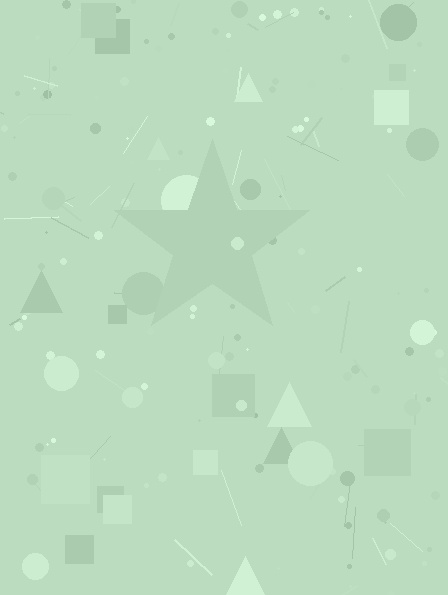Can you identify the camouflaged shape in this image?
The camouflaged shape is a star.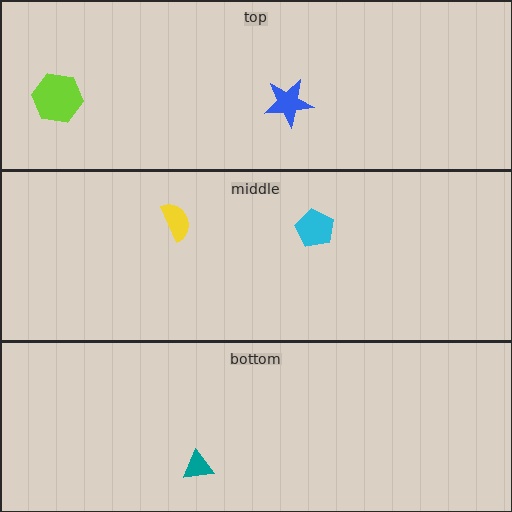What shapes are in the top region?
The lime hexagon, the blue star.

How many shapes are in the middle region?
2.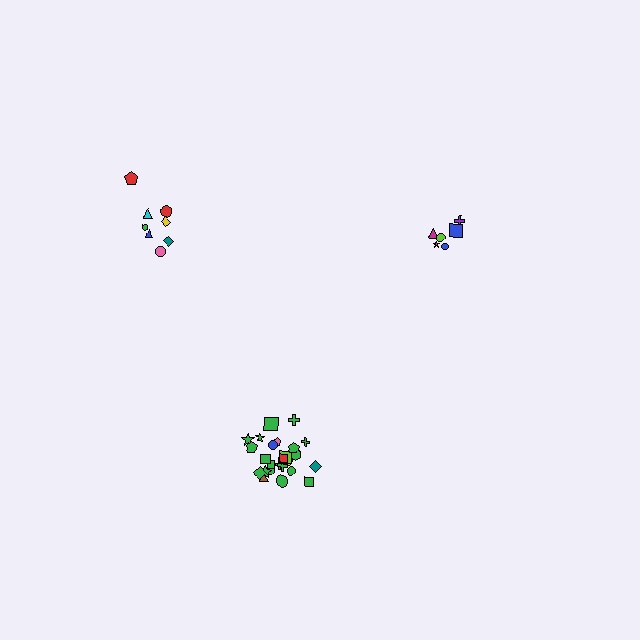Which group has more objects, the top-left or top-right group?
The top-left group.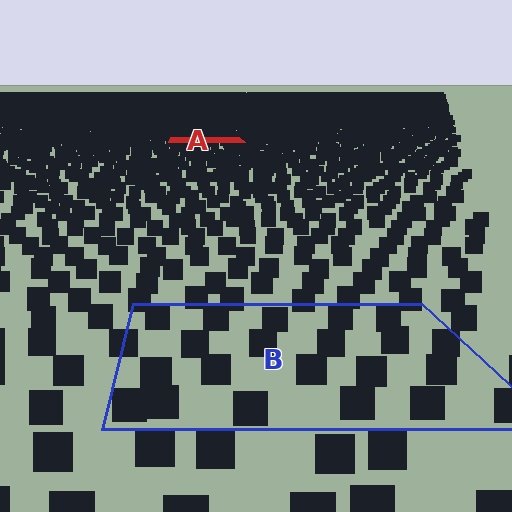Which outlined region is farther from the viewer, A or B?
Region A is farther from the viewer — the texture elements inside it appear smaller and more densely packed.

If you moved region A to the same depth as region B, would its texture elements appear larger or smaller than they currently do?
They would appear larger. At a closer depth, the same texture elements are projected at a bigger on-screen size.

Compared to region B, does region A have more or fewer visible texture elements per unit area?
Region A has more texture elements per unit area — they are packed more densely because it is farther away.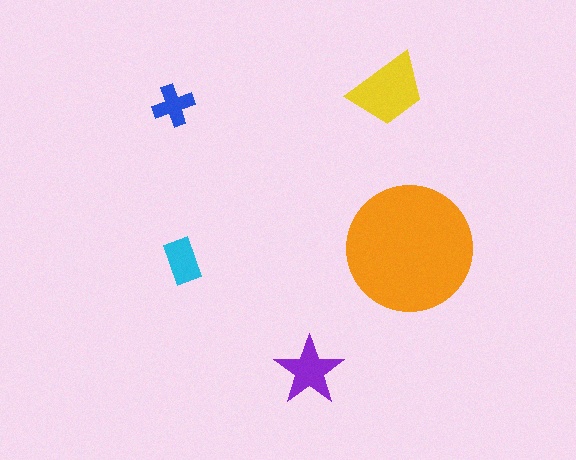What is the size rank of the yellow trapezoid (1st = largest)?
2nd.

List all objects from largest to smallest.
The orange circle, the yellow trapezoid, the purple star, the cyan rectangle, the blue cross.